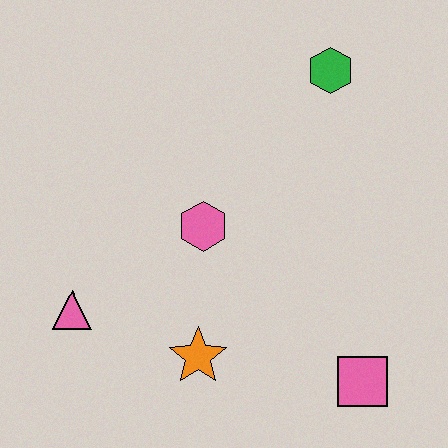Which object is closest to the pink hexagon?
The orange star is closest to the pink hexagon.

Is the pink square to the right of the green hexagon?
Yes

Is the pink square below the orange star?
Yes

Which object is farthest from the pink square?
The green hexagon is farthest from the pink square.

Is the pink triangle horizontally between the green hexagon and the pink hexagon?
No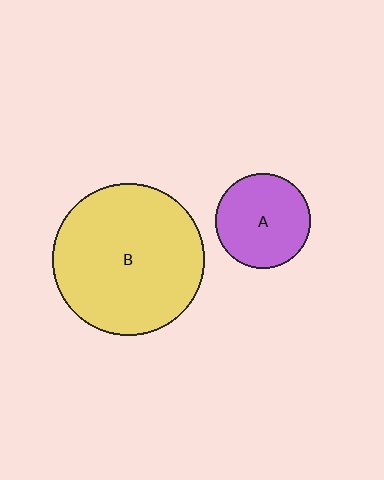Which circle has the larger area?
Circle B (yellow).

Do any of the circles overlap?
No, none of the circles overlap.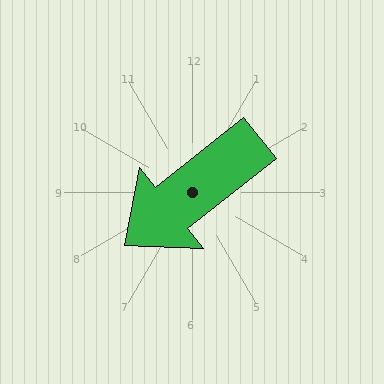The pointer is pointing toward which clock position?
Roughly 8 o'clock.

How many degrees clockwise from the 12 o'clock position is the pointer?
Approximately 232 degrees.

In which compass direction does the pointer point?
Southwest.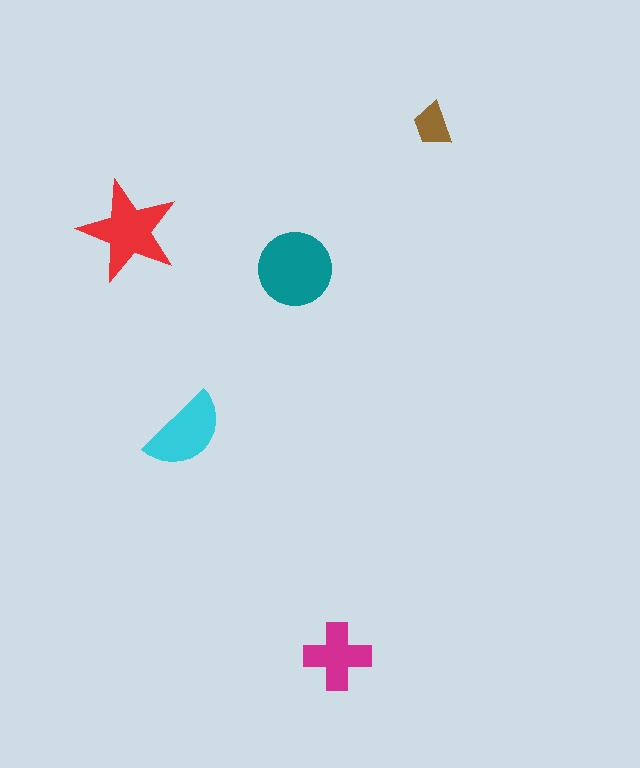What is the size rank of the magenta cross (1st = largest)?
4th.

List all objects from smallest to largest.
The brown trapezoid, the magenta cross, the cyan semicircle, the red star, the teal circle.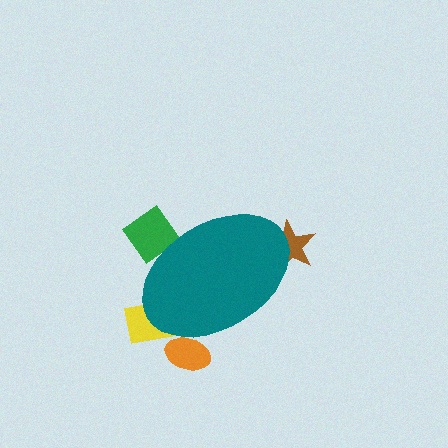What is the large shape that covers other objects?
A teal ellipse.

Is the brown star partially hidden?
Yes, the brown star is partially hidden behind the teal ellipse.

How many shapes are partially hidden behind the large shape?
4 shapes are partially hidden.